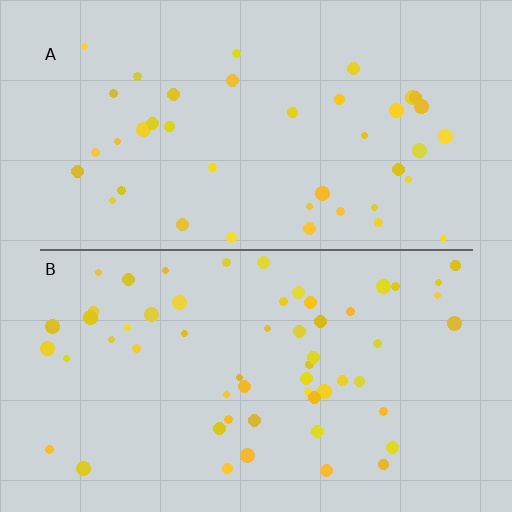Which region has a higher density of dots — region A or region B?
B (the bottom).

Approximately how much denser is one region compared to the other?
Approximately 1.4× — region B over region A.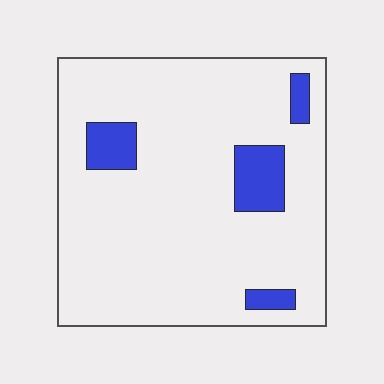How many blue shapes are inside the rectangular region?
4.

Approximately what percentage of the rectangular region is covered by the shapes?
Approximately 10%.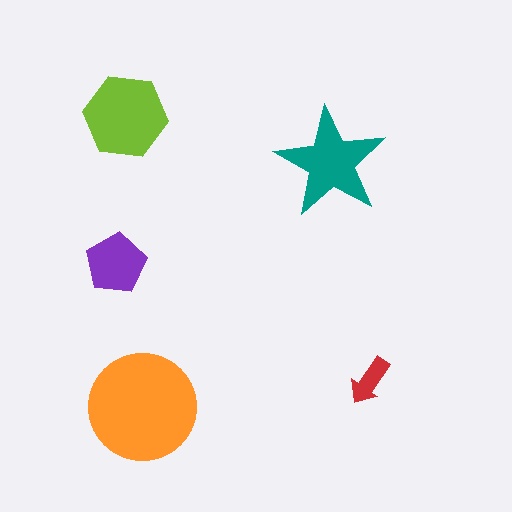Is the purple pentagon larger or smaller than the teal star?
Smaller.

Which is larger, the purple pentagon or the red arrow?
The purple pentagon.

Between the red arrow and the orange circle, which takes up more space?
The orange circle.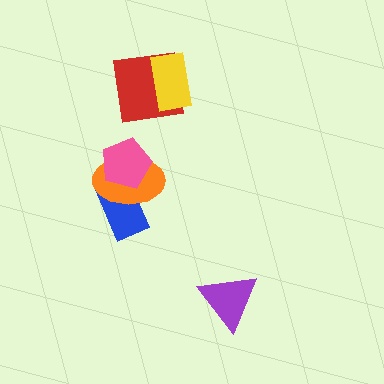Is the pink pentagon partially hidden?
No, no other shape covers it.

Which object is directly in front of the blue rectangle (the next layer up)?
The orange ellipse is directly in front of the blue rectangle.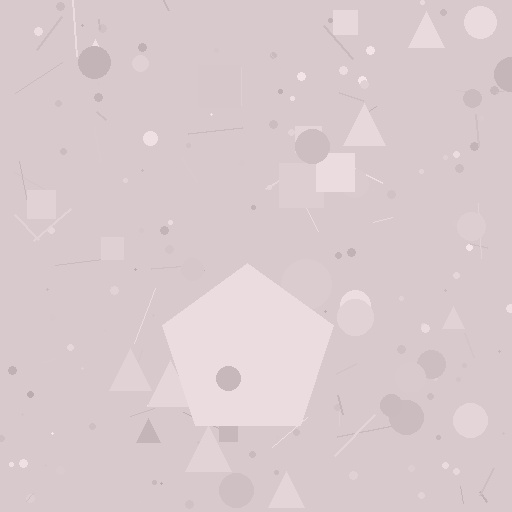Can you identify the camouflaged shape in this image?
The camouflaged shape is a pentagon.